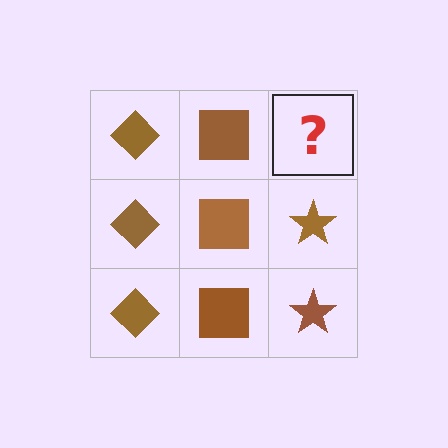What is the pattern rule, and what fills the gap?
The rule is that each column has a consistent shape. The gap should be filled with a brown star.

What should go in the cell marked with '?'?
The missing cell should contain a brown star.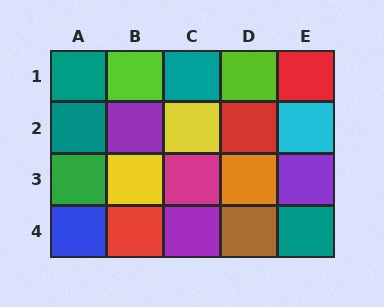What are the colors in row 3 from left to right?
Green, yellow, magenta, orange, purple.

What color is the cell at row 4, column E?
Teal.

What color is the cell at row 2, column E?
Cyan.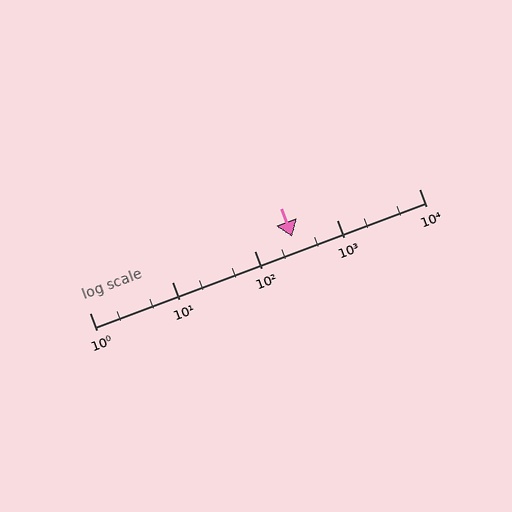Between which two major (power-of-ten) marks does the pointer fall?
The pointer is between 100 and 1000.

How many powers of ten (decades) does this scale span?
The scale spans 4 decades, from 1 to 10000.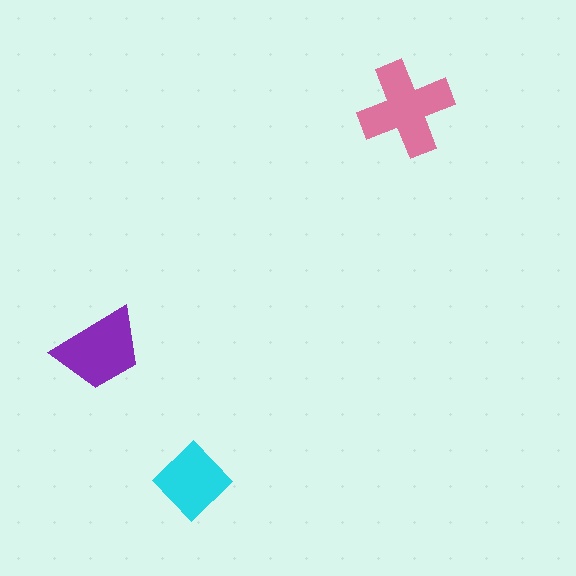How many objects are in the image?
There are 3 objects in the image.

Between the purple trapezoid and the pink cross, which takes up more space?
The pink cross.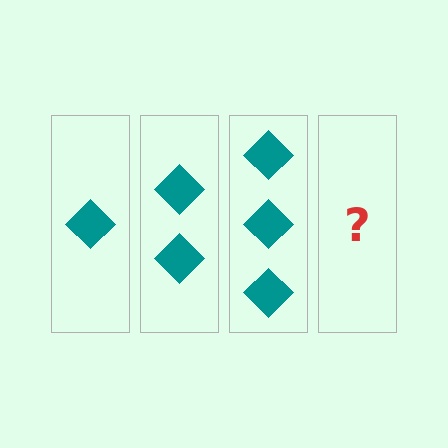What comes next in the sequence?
The next element should be 4 diamonds.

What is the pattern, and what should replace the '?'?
The pattern is that each step adds one more diamond. The '?' should be 4 diamonds.